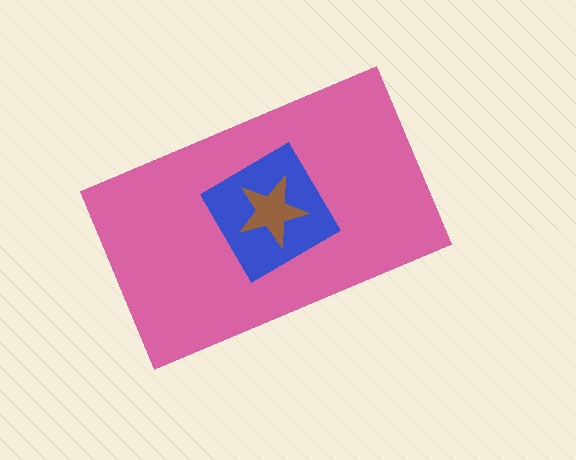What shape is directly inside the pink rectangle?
The blue diamond.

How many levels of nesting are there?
3.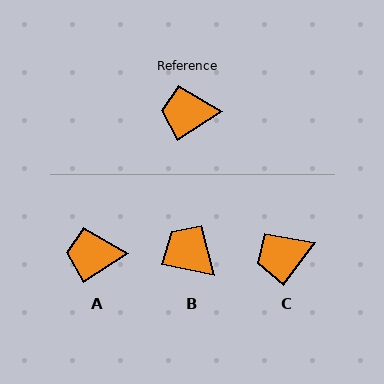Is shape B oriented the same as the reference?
No, it is off by about 44 degrees.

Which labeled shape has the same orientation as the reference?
A.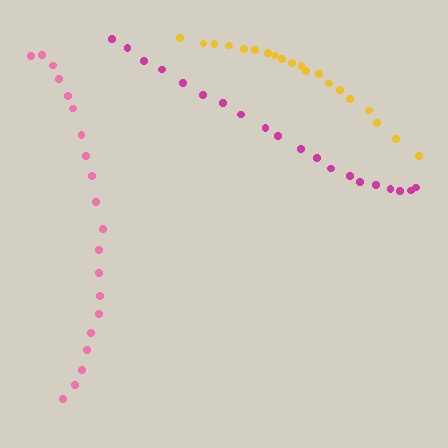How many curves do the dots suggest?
There are 3 distinct paths.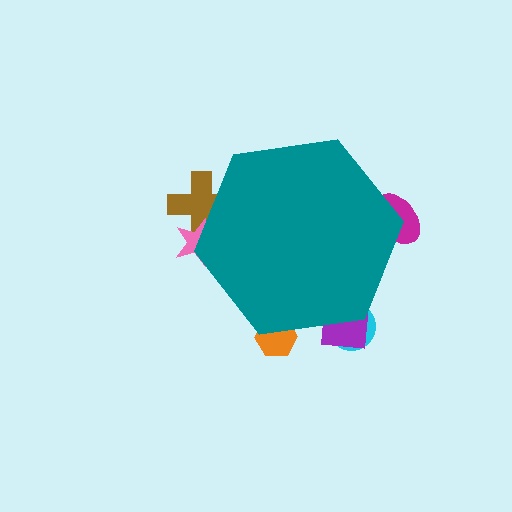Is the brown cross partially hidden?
Yes, the brown cross is partially hidden behind the teal hexagon.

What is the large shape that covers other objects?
A teal hexagon.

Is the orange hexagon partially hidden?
Yes, the orange hexagon is partially hidden behind the teal hexagon.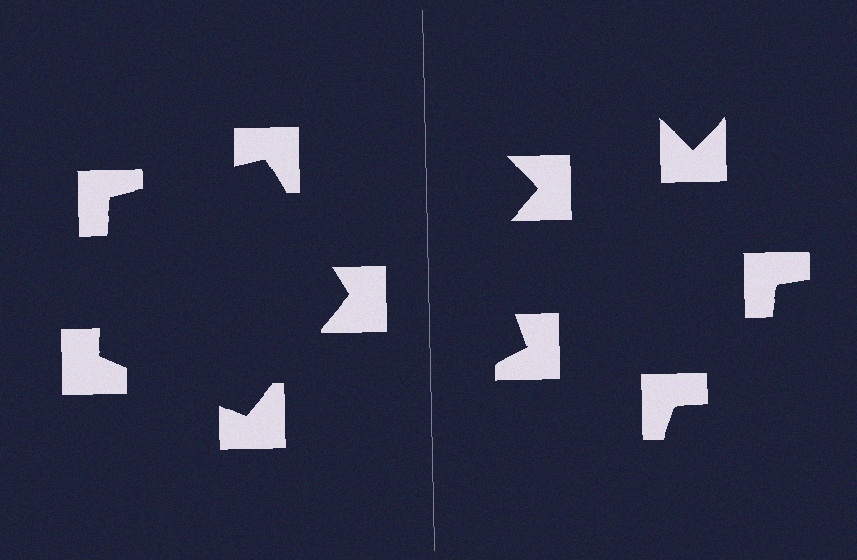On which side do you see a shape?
An illusory pentagon appears on the left side. On the right side the wedge cuts are rotated, so no coherent shape forms.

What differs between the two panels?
The notched squares are positioned identically on both sides; only the wedge orientations differ. On the left they align to a pentagon; on the right they are misaligned.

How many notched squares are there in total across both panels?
10 — 5 on each side.